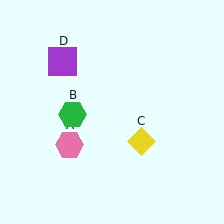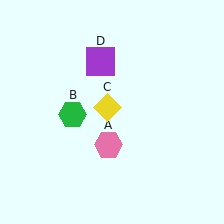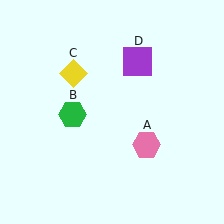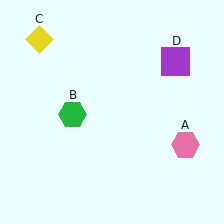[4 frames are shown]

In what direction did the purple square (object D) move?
The purple square (object D) moved right.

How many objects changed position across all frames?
3 objects changed position: pink hexagon (object A), yellow diamond (object C), purple square (object D).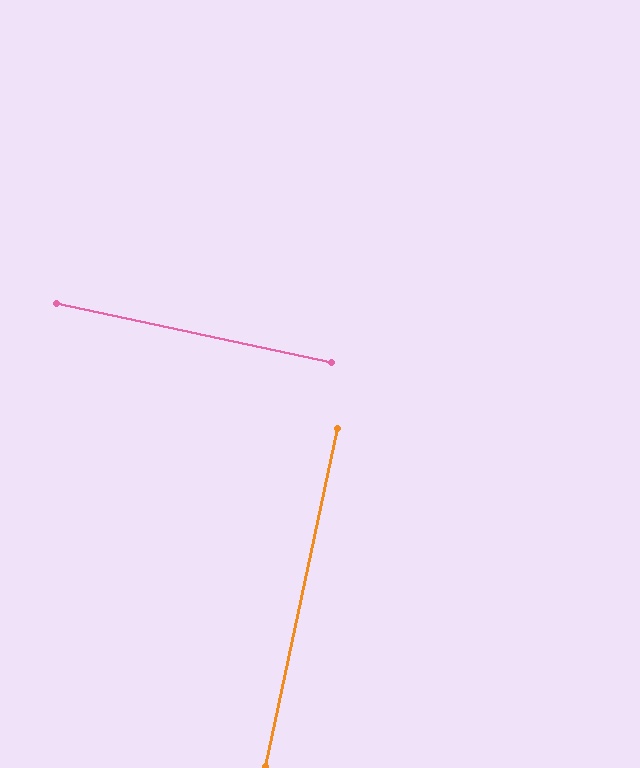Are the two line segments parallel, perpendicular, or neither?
Perpendicular — they meet at approximately 90°.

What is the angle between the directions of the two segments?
Approximately 90 degrees.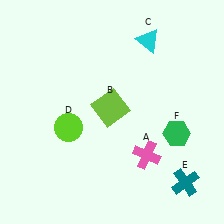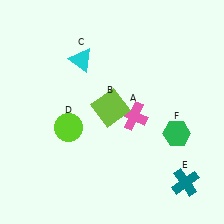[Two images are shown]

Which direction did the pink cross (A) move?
The pink cross (A) moved up.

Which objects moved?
The objects that moved are: the pink cross (A), the cyan triangle (C).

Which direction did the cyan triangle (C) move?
The cyan triangle (C) moved left.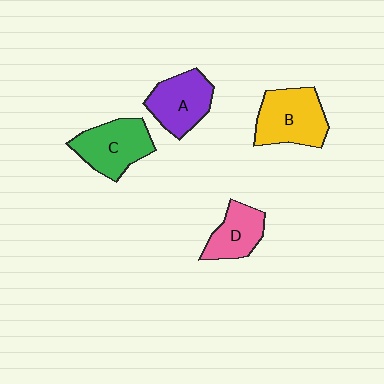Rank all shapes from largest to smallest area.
From largest to smallest: B (yellow), C (green), A (purple), D (pink).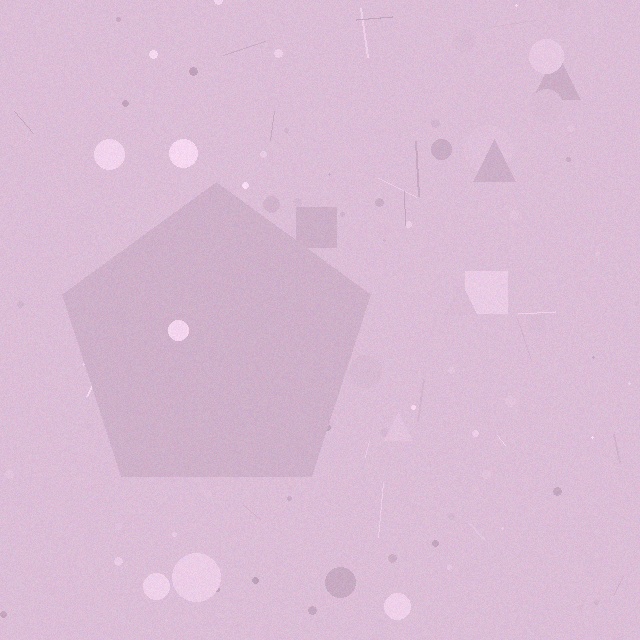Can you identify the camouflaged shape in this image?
The camouflaged shape is a pentagon.